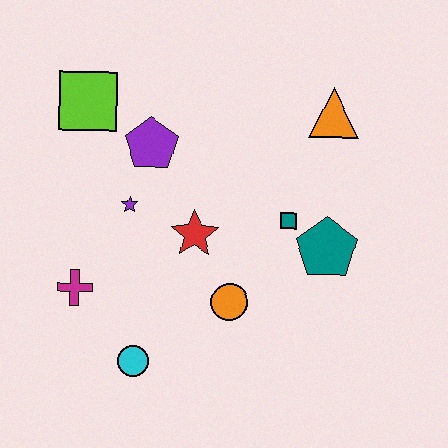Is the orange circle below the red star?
Yes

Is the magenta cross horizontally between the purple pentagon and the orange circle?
No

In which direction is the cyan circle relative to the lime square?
The cyan circle is below the lime square.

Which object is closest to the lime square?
The purple pentagon is closest to the lime square.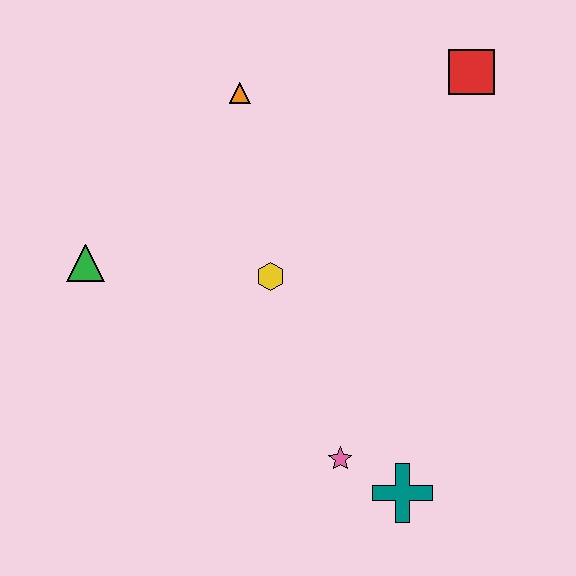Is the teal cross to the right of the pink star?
Yes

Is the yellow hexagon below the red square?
Yes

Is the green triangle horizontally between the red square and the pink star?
No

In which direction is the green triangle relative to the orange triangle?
The green triangle is below the orange triangle.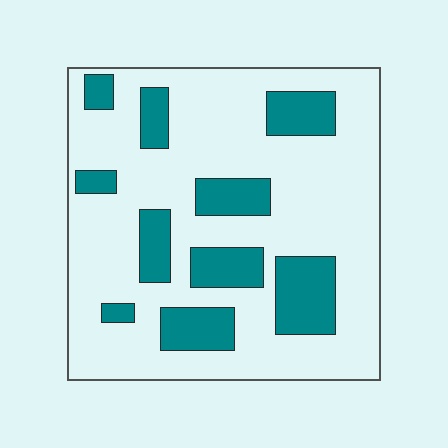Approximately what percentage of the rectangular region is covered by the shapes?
Approximately 25%.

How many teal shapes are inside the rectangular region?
10.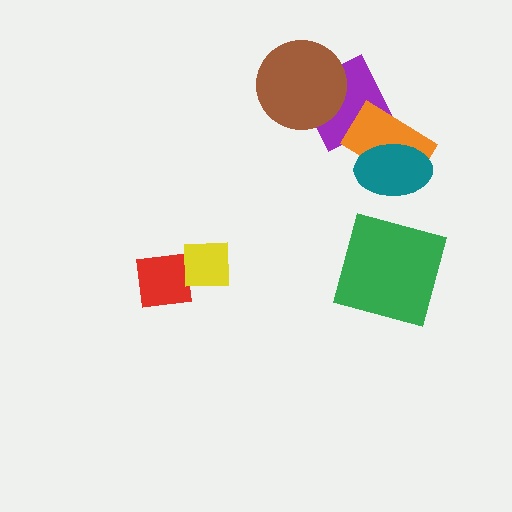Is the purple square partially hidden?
Yes, it is partially covered by another shape.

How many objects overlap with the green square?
0 objects overlap with the green square.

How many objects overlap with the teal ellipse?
1 object overlaps with the teal ellipse.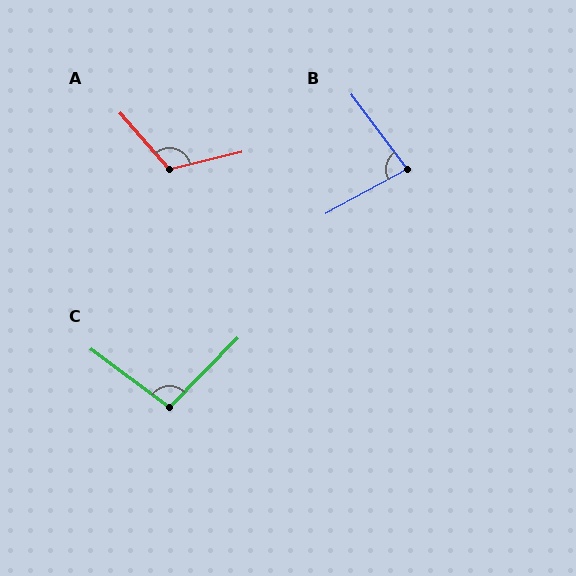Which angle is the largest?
A, at approximately 117 degrees.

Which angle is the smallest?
B, at approximately 82 degrees.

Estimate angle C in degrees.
Approximately 98 degrees.